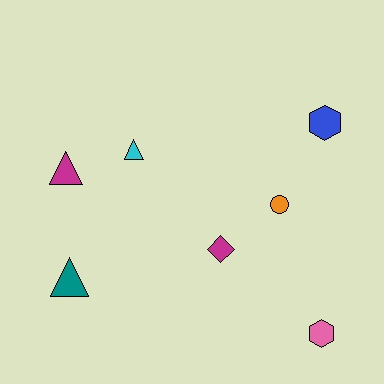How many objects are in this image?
There are 7 objects.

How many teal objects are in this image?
There is 1 teal object.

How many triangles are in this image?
There are 3 triangles.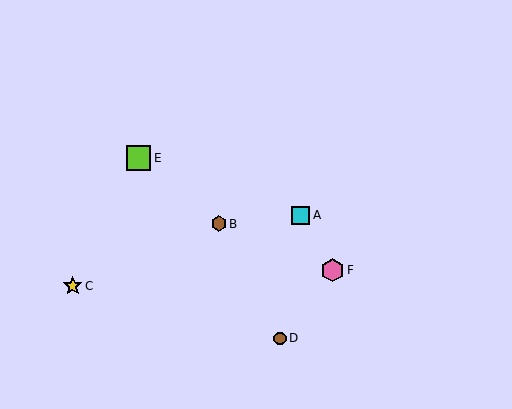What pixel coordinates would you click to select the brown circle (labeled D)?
Click at (280, 338) to select the brown circle D.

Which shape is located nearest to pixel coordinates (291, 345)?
The brown circle (labeled D) at (280, 338) is nearest to that location.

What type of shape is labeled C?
Shape C is a yellow star.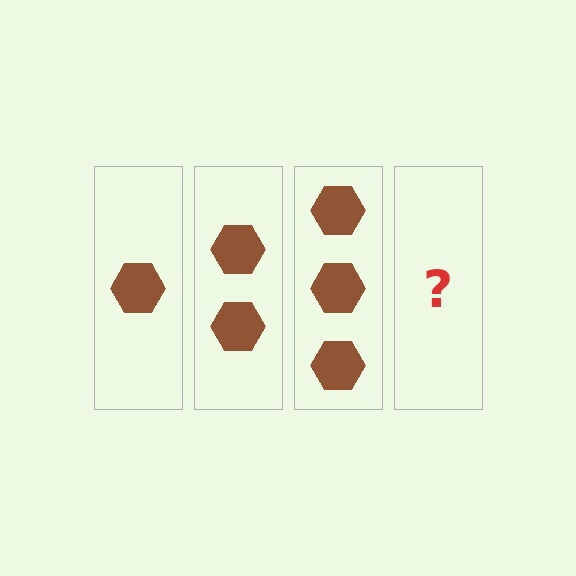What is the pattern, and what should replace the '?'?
The pattern is that each step adds one more hexagon. The '?' should be 4 hexagons.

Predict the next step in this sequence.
The next step is 4 hexagons.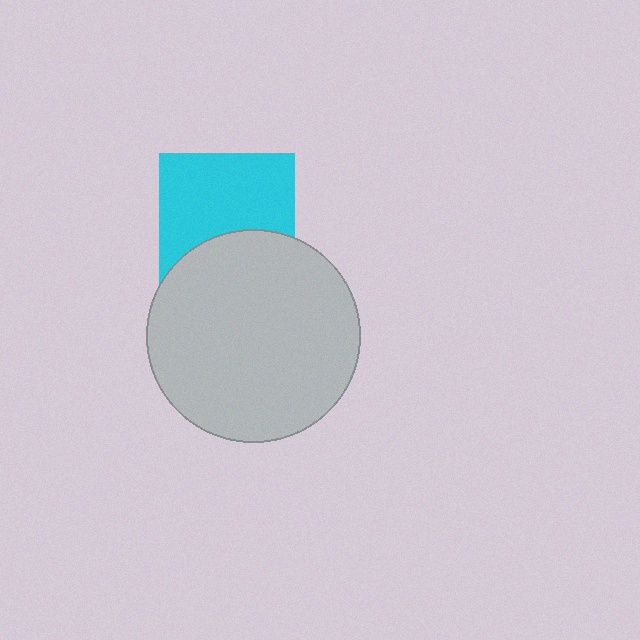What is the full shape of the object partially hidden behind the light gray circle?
The partially hidden object is a cyan square.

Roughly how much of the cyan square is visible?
About half of it is visible (roughly 64%).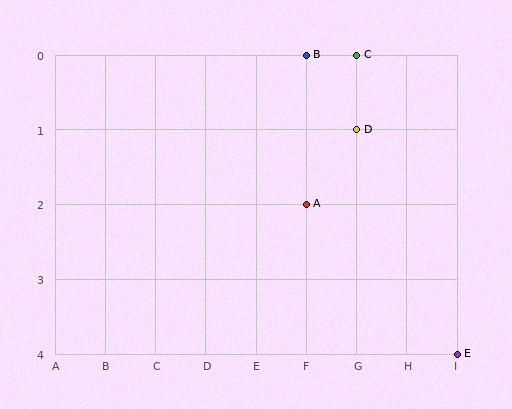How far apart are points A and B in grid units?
Points A and B are 2 rows apart.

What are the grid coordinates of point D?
Point D is at grid coordinates (G, 1).